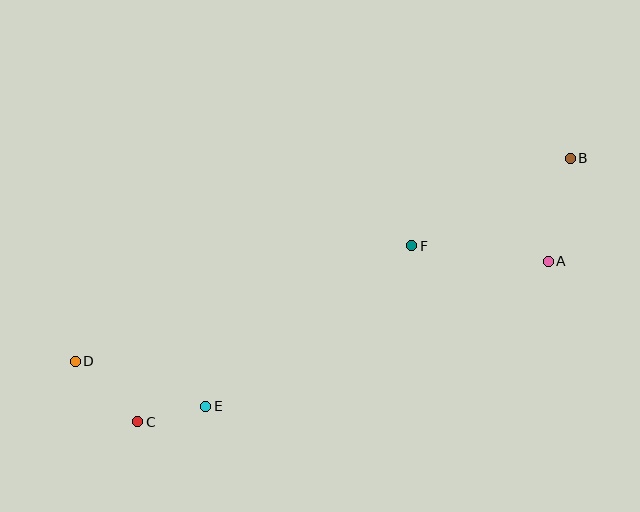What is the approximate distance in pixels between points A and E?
The distance between A and E is approximately 372 pixels.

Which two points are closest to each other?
Points C and E are closest to each other.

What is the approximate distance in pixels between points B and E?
The distance between B and E is approximately 441 pixels.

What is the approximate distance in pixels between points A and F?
The distance between A and F is approximately 137 pixels.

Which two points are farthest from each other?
Points B and D are farthest from each other.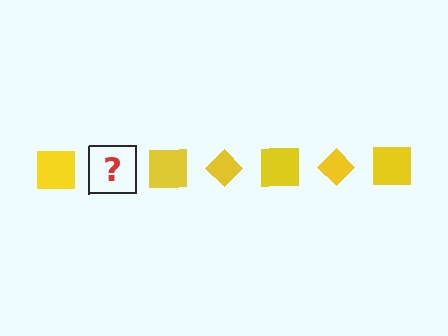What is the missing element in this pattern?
The missing element is a yellow diamond.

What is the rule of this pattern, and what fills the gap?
The rule is that the pattern cycles through square, diamond shapes in yellow. The gap should be filled with a yellow diamond.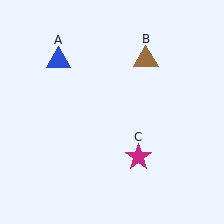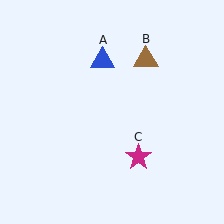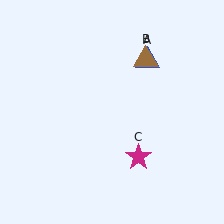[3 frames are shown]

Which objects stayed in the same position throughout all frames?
Brown triangle (object B) and magenta star (object C) remained stationary.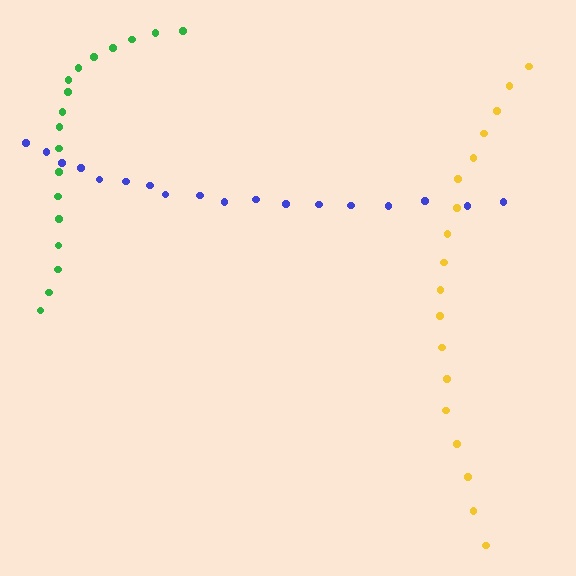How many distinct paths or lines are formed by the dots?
There are 3 distinct paths.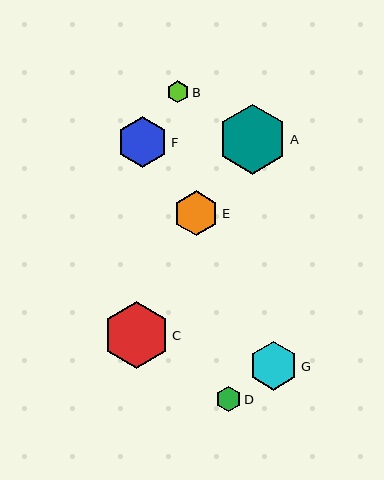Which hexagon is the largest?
Hexagon A is the largest with a size of approximately 70 pixels.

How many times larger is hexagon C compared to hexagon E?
Hexagon C is approximately 1.5 times the size of hexagon E.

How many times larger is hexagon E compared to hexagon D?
Hexagon E is approximately 1.8 times the size of hexagon D.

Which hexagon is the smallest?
Hexagon B is the smallest with a size of approximately 22 pixels.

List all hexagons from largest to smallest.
From largest to smallest: A, C, F, G, E, D, B.